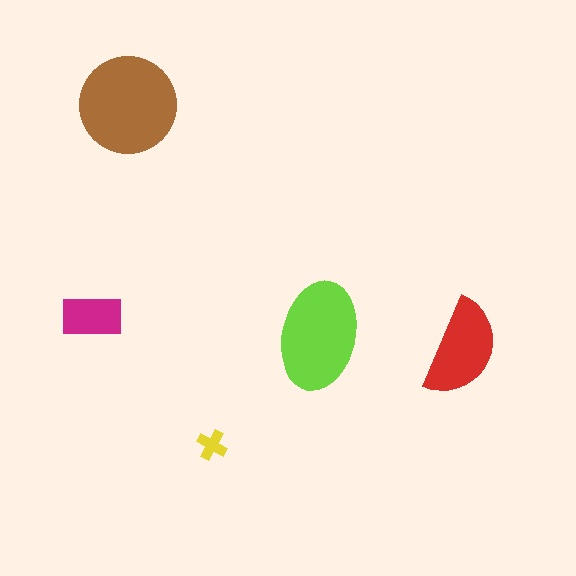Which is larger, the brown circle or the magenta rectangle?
The brown circle.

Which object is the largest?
The brown circle.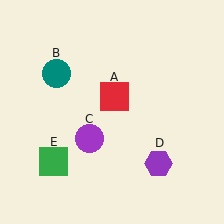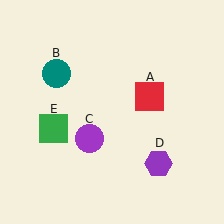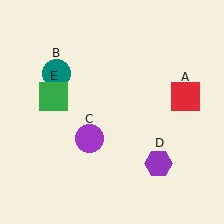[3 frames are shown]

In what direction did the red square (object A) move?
The red square (object A) moved right.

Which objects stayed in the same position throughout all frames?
Teal circle (object B) and purple circle (object C) and purple hexagon (object D) remained stationary.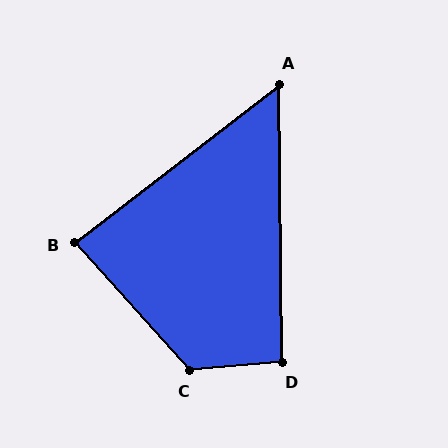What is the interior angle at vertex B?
Approximately 86 degrees (approximately right).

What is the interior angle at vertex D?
Approximately 94 degrees (approximately right).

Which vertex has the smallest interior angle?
A, at approximately 53 degrees.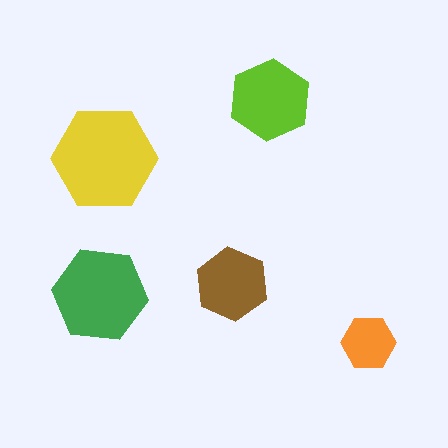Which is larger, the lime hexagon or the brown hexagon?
The lime one.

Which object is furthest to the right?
The orange hexagon is rightmost.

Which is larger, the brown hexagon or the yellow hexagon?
The yellow one.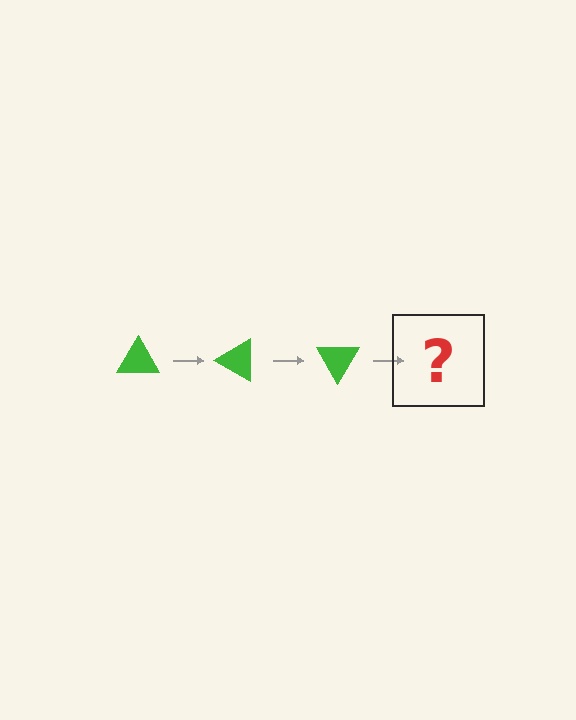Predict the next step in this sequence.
The next step is a green triangle rotated 90 degrees.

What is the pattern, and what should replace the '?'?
The pattern is that the triangle rotates 30 degrees each step. The '?' should be a green triangle rotated 90 degrees.